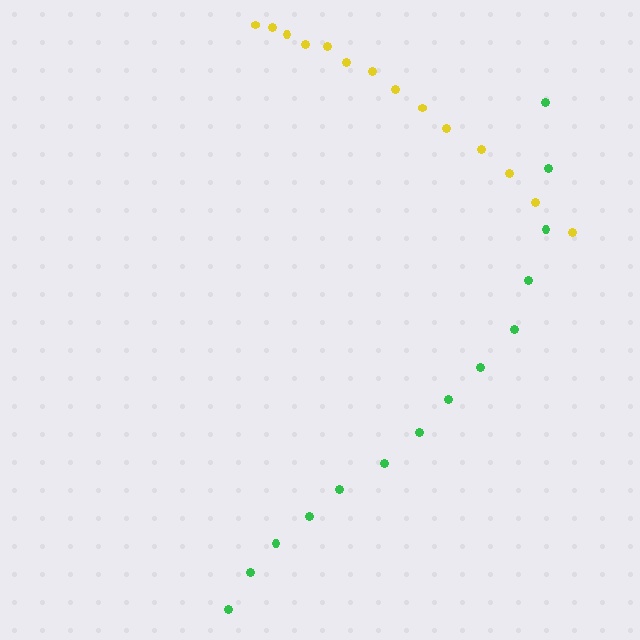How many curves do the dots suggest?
There are 2 distinct paths.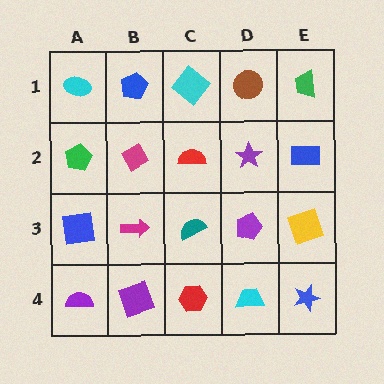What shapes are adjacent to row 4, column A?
A blue square (row 3, column A), a purple square (row 4, column B).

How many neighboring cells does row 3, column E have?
3.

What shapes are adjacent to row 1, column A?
A green pentagon (row 2, column A), a blue pentagon (row 1, column B).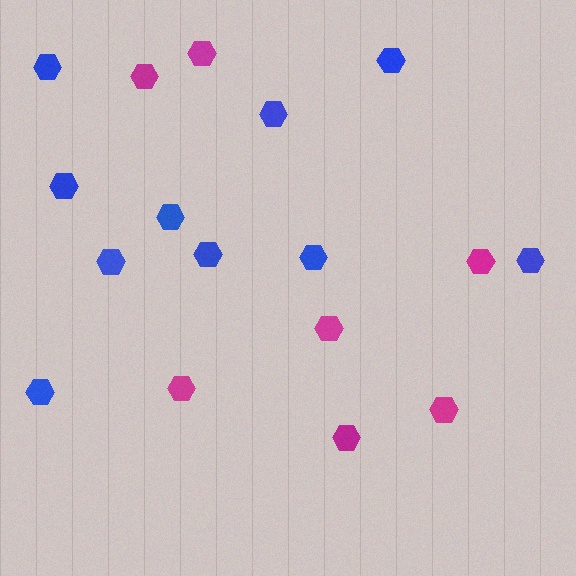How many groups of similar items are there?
There are 2 groups: one group of blue hexagons (10) and one group of magenta hexagons (7).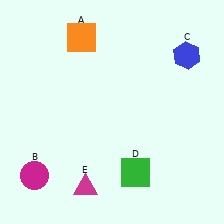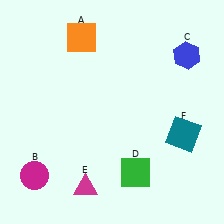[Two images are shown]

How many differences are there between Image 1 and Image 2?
There is 1 difference between the two images.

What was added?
A teal square (F) was added in Image 2.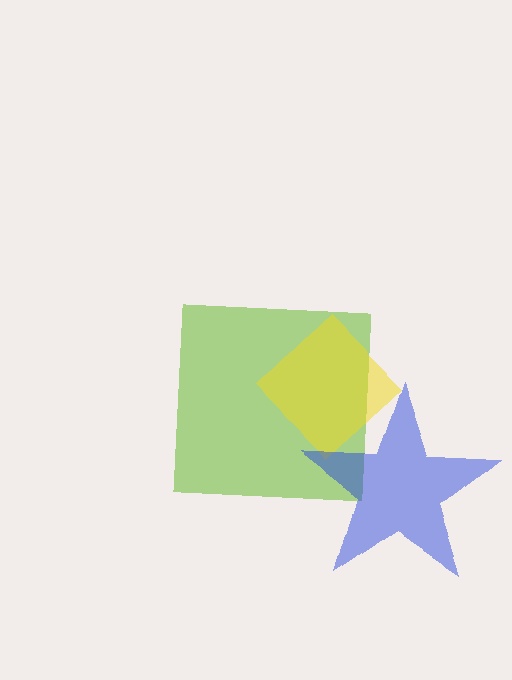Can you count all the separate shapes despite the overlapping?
Yes, there are 3 separate shapes.